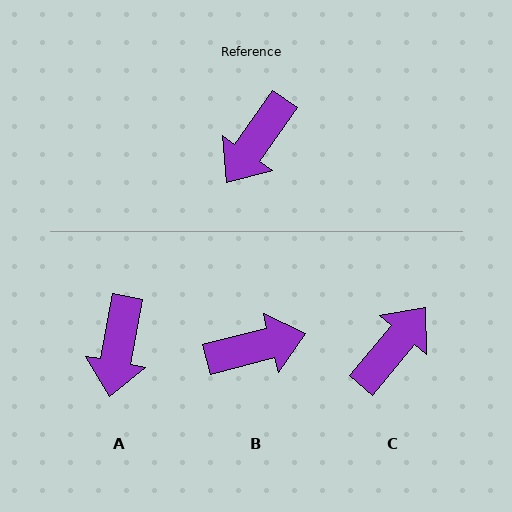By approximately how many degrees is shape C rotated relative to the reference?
Approximately 175 degrees counter-clockwise.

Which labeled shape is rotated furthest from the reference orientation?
C, about 175 degrees away.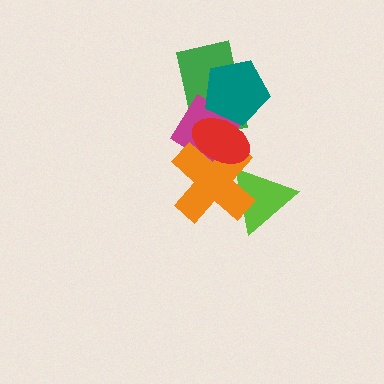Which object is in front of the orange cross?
The red ellipse is in front of the orange cross.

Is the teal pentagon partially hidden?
Yes, it is partially covered by another shape.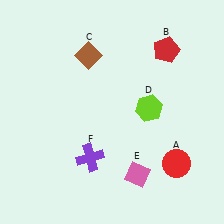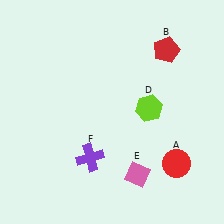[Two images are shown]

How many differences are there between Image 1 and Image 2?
There is 1 difference between the two images.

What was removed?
The brown diamond (C) was removed in Image 2.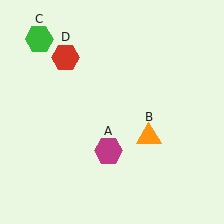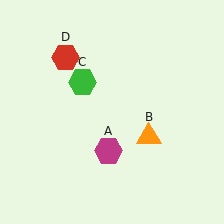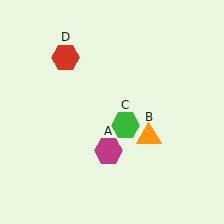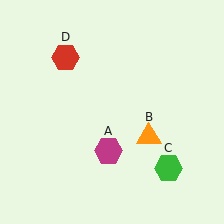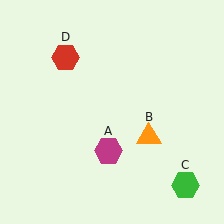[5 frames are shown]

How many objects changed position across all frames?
1 object changed position: green hexagon (object C).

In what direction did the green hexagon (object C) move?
The green hexagon (object C) moved down and to the right.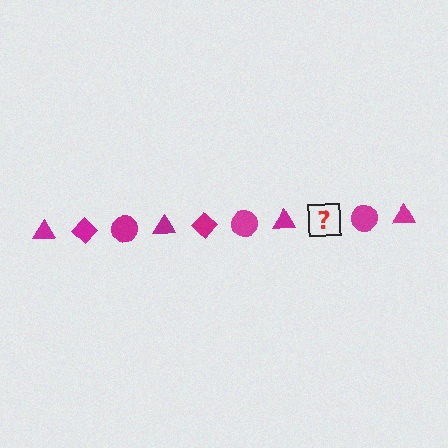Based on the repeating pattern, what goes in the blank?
The blank should be a magenta diamond.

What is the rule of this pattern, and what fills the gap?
The rule is that the pattern cycles through triangle, diamond, circle shapes in magenta. The gap should be filled with a magenta diamond.